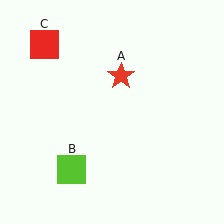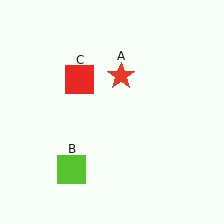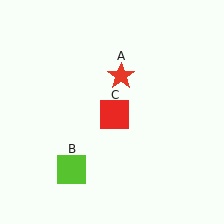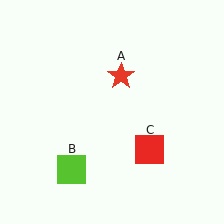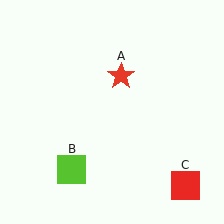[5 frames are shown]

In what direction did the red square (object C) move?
The red square (object C) moved down and to the right.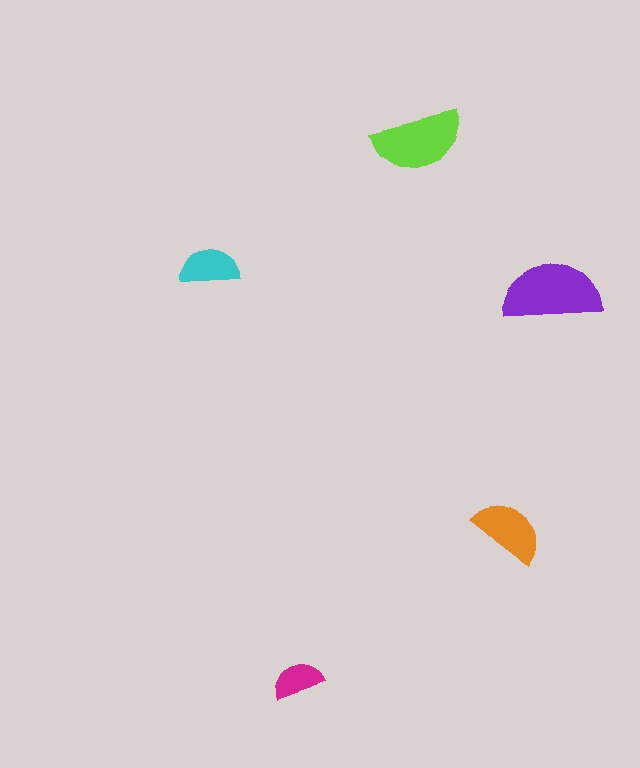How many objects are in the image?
There are 5 objects in the image.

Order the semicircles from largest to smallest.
the purple one, the lime one, the orange one, the cyan one, the magenta one.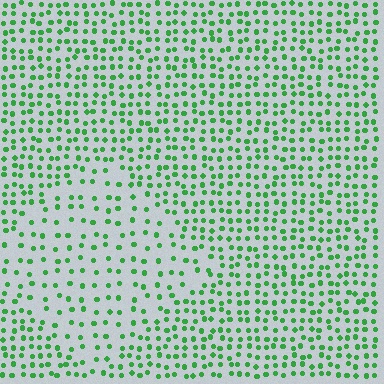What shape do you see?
I see a diamond.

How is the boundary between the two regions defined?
The boundary is defined by a change in element density (approximately 2.0x ratio). All elements are the same color, size, and shape.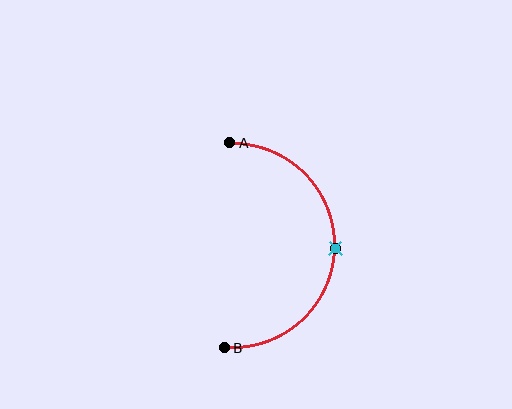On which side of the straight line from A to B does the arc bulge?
The arc bulges to the right of the straight line connecting A and B.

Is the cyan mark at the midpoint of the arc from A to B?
Yes. The cyan mark lies on the arc at equal arc-length from both A and B — it is the arc midpoint.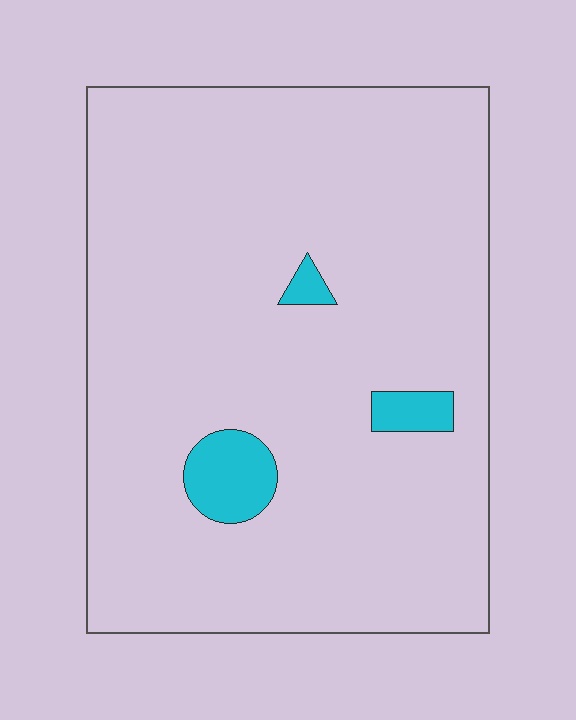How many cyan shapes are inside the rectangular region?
3.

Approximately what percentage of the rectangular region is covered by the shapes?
Approximately 5%.